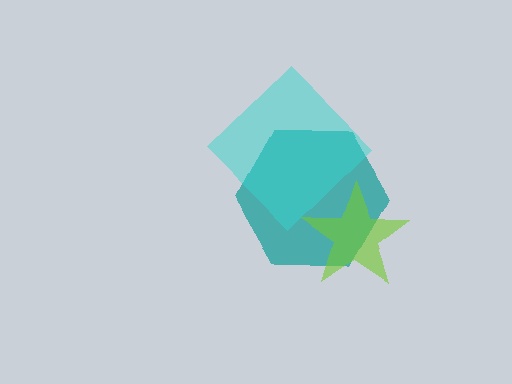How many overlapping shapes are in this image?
There are 3 overlapping shapes in the image.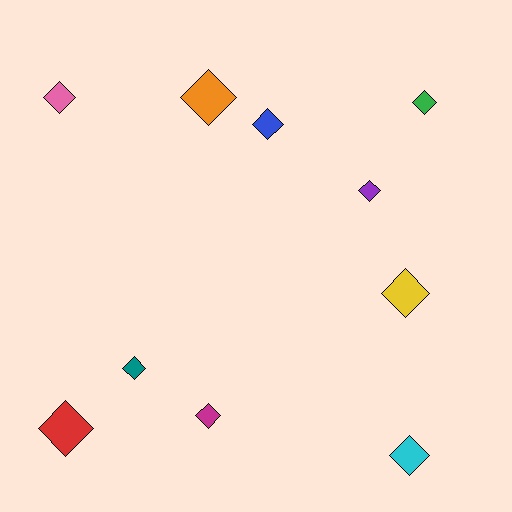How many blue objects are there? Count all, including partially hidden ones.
There is 1 blue object.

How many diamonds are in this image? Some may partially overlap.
There are 10 diamonds.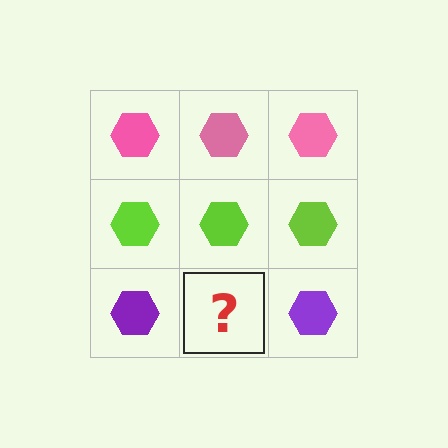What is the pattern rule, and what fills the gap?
The rule is that each row has a consistent color. The gap should be filled with a purple hexagon.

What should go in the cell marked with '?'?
The missing cell should contain a purple hexagon.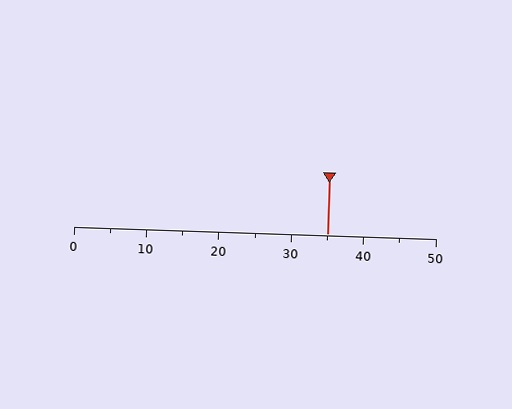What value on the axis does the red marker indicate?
The marker indicates approximately 35.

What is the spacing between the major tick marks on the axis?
The major ticks are spaced 10 apart.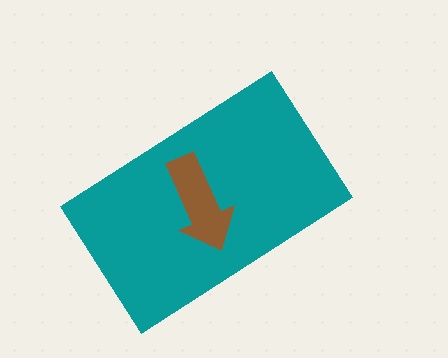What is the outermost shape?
The teal rectangle.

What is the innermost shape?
The brown arrow.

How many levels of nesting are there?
2.